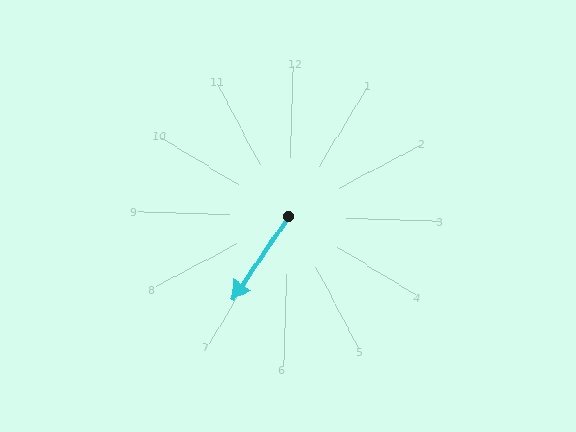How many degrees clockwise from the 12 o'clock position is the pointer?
Approximately 212 degrees.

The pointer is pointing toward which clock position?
Roughly 7 o'clock.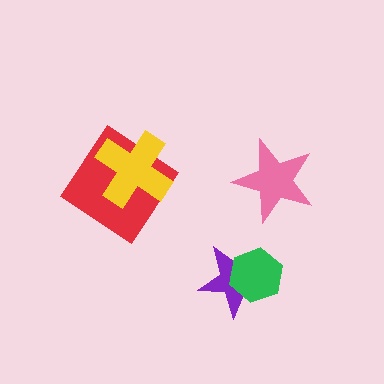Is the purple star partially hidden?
Yes, it is partially covered by another shape.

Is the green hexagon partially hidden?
No, no other shape covers it.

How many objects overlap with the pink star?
0 objects overlap with the pink star.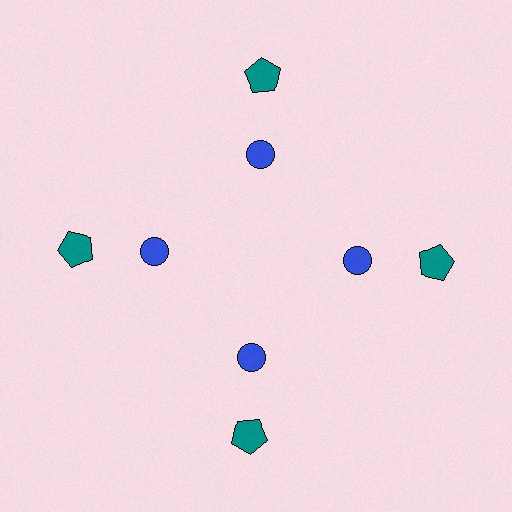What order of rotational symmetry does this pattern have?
This pattern has 4-fold rotational symmetry.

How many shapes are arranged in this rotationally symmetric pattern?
There are 8 shapes, arranged in 4 groups of 2.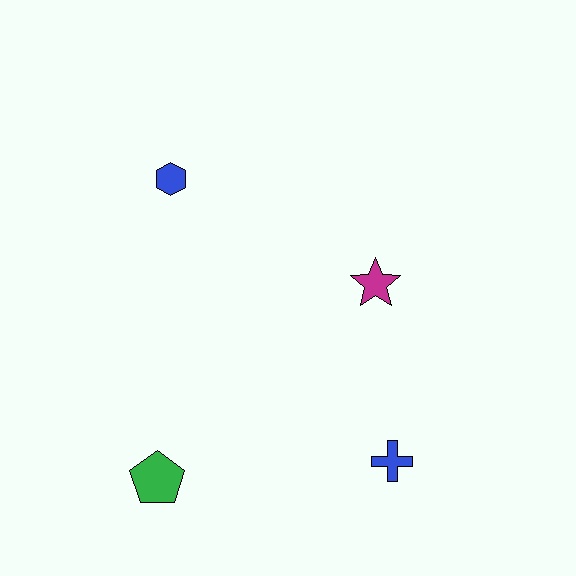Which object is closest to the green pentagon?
The blue cross is closest to the green pentagon.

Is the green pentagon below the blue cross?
Yes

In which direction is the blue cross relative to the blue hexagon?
The blue cross is below the blue hexagon.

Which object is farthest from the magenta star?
The green pentagon is farthest from the magenta star.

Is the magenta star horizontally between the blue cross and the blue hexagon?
Yes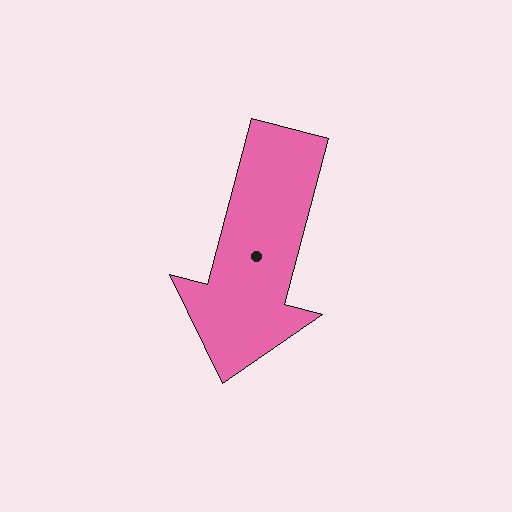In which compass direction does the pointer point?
South.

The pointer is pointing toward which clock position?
Roughly 6 o'clock.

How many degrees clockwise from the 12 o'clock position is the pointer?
Approximately 195 degrees.